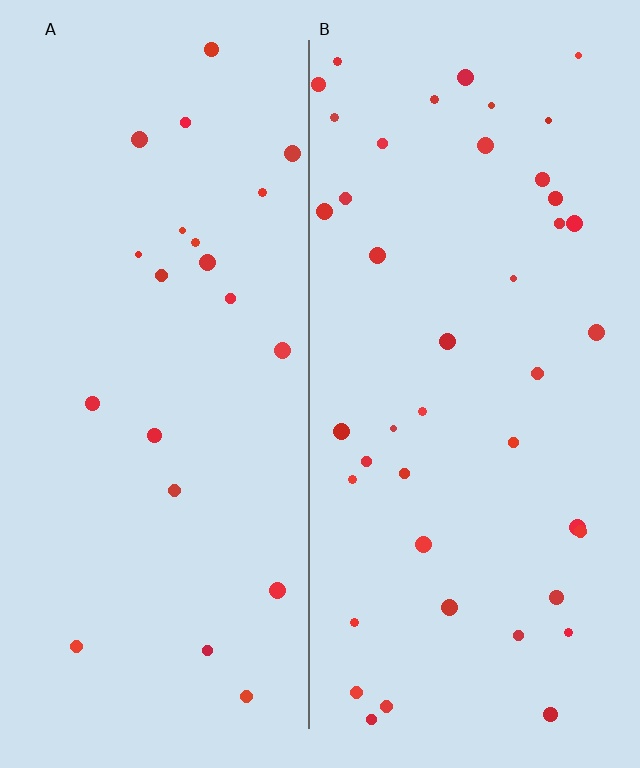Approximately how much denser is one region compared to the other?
Approximately 1.9× — region B over region A.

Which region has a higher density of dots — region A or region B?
B (the right).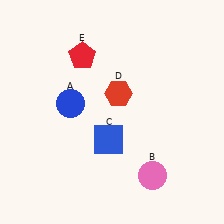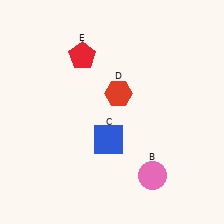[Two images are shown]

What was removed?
The blue circle (A) was removed in Image 2.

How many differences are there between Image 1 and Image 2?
There is 1 difference between the two images.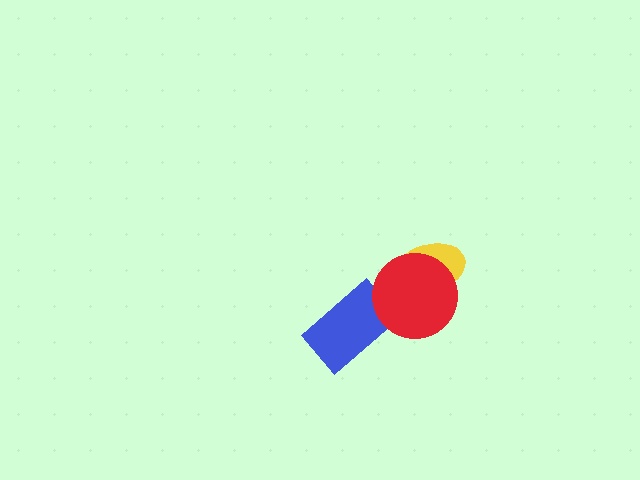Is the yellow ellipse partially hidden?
Yes, it is partially covered by another shape.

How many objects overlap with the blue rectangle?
1 object overlaps with the blue rectangle.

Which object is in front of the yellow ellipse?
The red circle is in front of the yellow ellipse.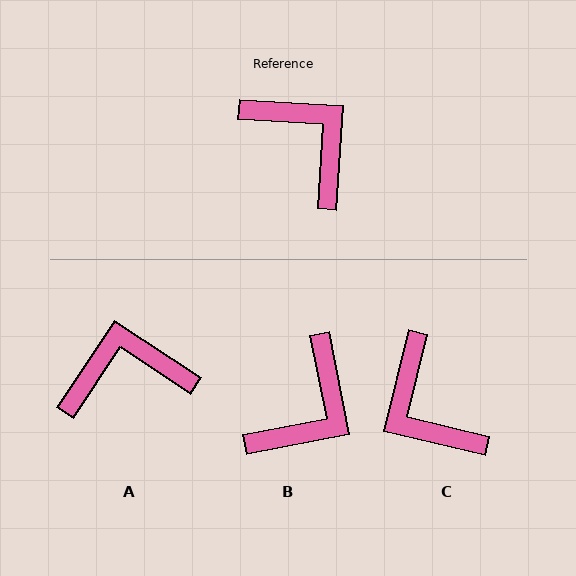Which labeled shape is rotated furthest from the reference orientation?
C, about 170 degrees away.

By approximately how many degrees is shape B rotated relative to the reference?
Approximately 75 degrees clockwise.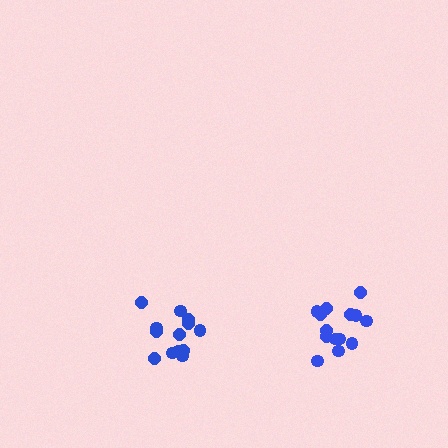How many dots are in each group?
Group 1: 13 dots, Group 2: 14 dots (27 total).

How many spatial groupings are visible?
There are 2 spatial groupings.